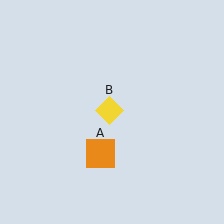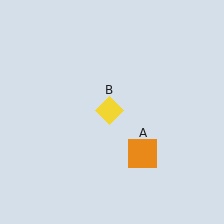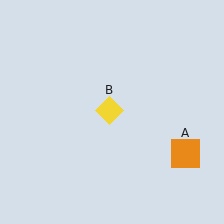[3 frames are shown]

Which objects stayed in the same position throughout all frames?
Yellow diamond (object B) remained stationary.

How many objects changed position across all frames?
1 object changed position: orange square (object A).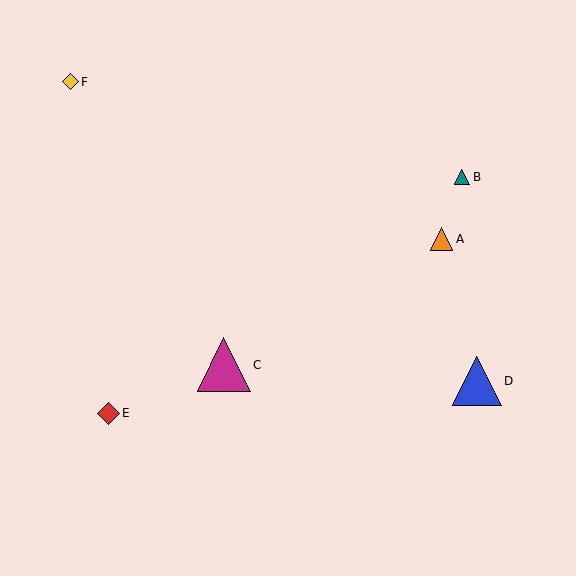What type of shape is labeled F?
Shape F is a yellow diamond.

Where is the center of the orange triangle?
The center of the orange triangle is at (442, 239).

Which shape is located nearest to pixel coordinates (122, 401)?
The red diamond (labeled E) at (108, 413) is nearest to that location.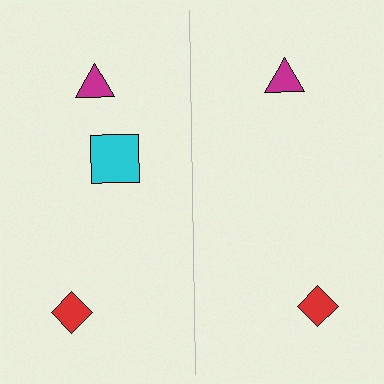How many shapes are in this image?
There are 5 shapes in this image.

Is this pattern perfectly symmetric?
No, the pattern is not perfectly symmetric. A cyan square is missing from the right side.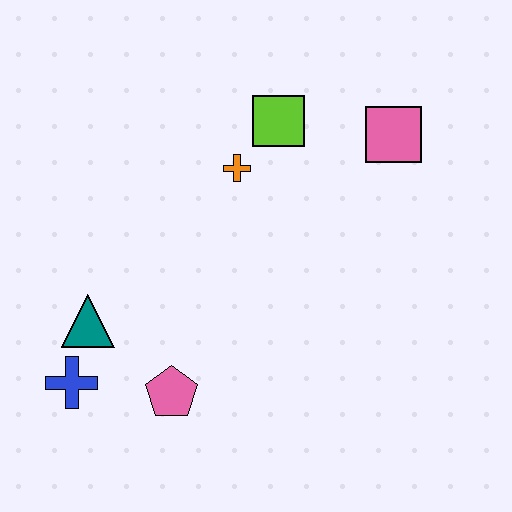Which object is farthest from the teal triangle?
The pink square is farthest from the teal triangle.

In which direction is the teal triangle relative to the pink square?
The teal triangle is to the left of the pink square.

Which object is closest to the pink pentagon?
The blue cross is closest to the pink pentagon.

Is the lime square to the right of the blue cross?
Yes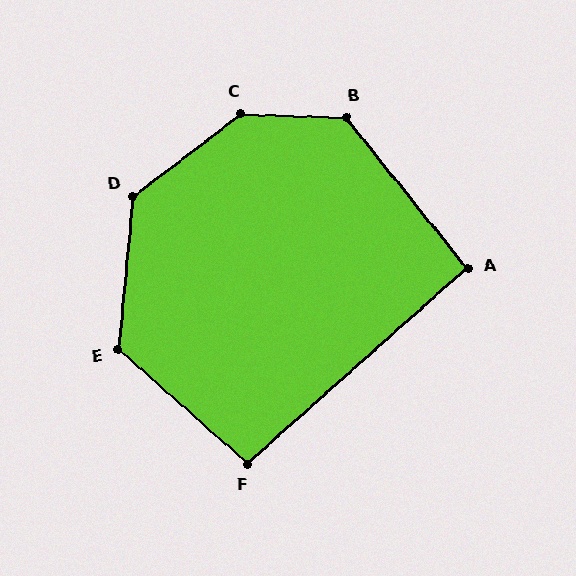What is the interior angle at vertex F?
Approximately 97 degrees (obtuse).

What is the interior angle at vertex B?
Approximately 131 degrees (obtuse).